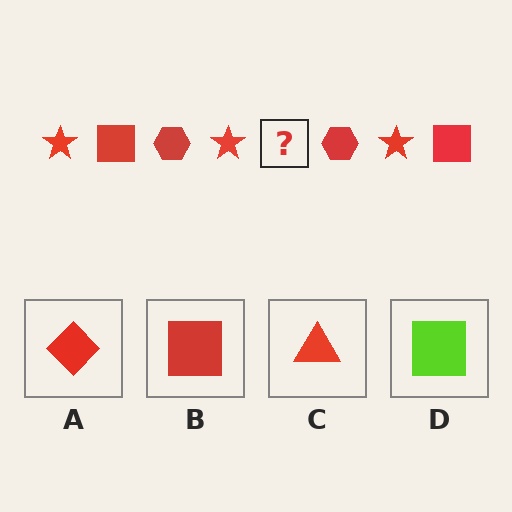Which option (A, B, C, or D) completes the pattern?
B.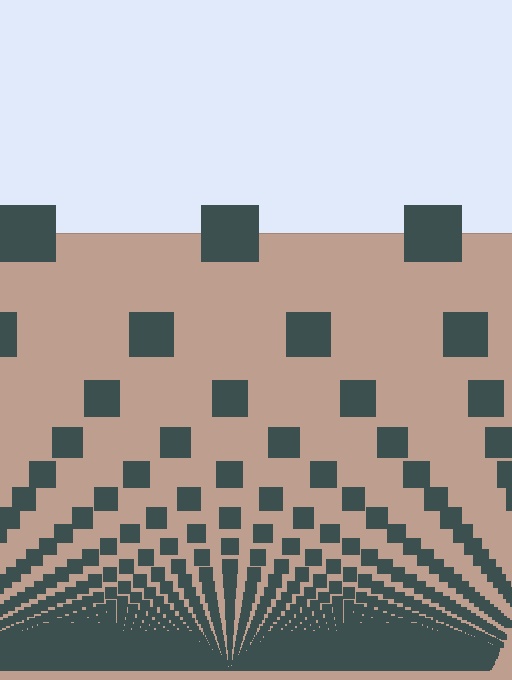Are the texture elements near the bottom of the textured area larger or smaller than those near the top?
Smaller. The gradient is inverted — elements near the bottom are smaller and denser.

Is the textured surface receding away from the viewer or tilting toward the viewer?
The surface appears to tilt toward the viewer. Texture elements get larger and sparser toward the top.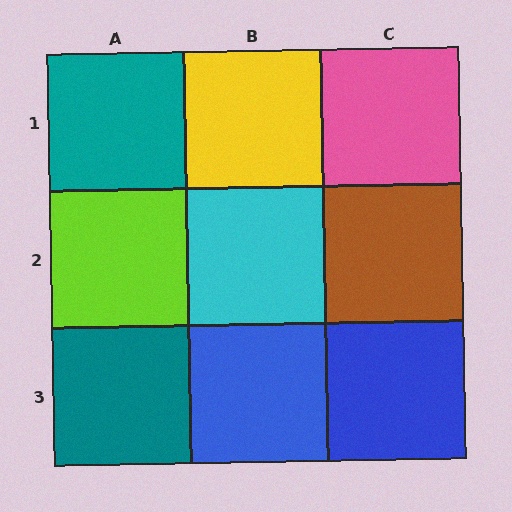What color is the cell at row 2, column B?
Cyan.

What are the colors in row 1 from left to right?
Teal, yellow, pink.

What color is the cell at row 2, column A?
Lime.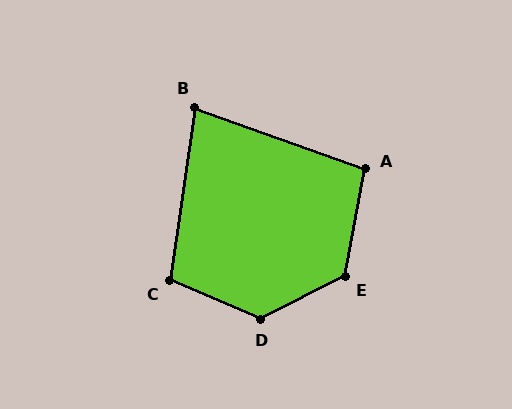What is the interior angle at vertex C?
Approximately 105 degrees (obtuse).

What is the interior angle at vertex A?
Approximately 99 degrees (obtuse).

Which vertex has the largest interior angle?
D, at approximately 130 degrees.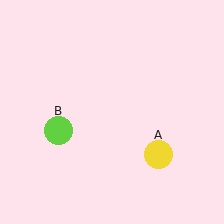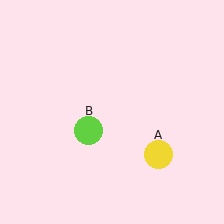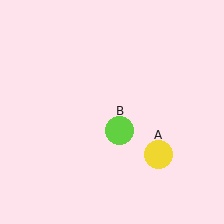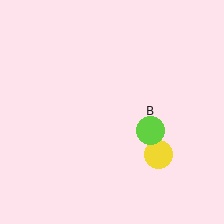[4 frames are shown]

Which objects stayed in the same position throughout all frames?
Yellow circle (object A) remained stationary.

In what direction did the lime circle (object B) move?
The lime circle (object B) moved right.